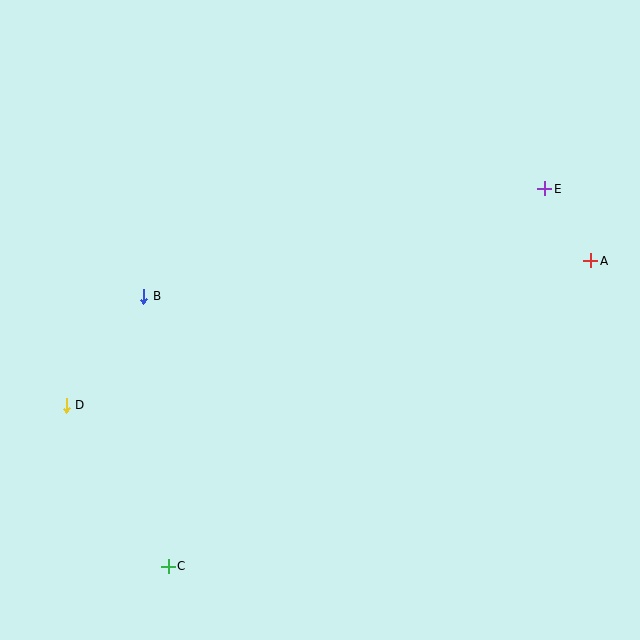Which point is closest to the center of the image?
Point B at (144, 296) is closest to the center.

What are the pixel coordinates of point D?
Point D is at (66, 405).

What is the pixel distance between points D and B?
The distance between D and B is 134 pixels.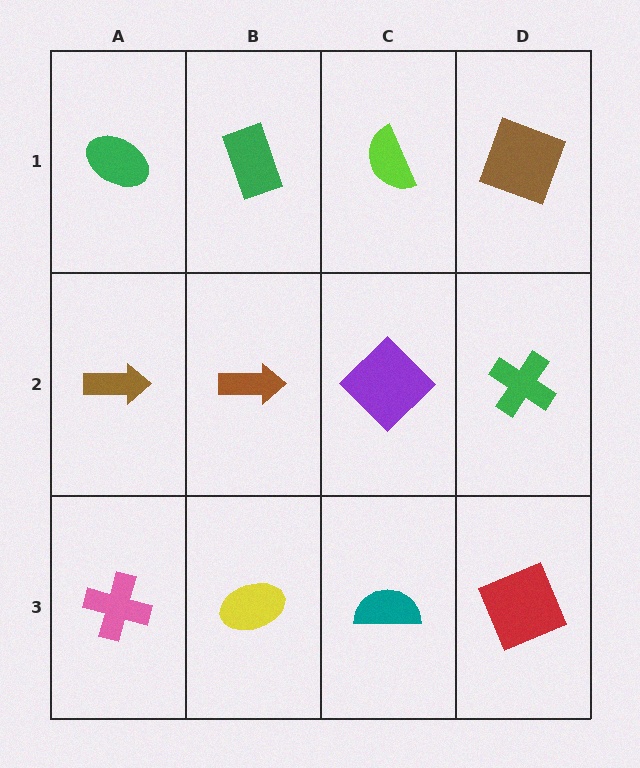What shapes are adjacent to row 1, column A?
A brown arrow (row 2, column A), a green rectangle (row 1, column B).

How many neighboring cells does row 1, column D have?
2.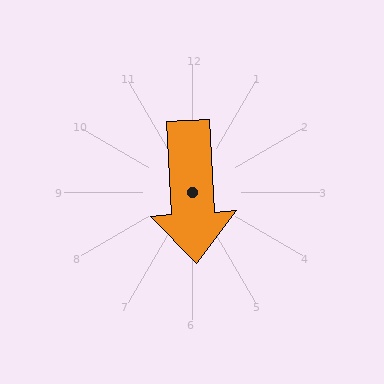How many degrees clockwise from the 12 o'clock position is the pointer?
Approximately 176 degrees.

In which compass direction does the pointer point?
South.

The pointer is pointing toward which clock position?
Roughly 6 o'clock.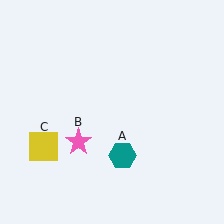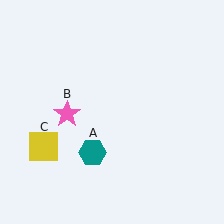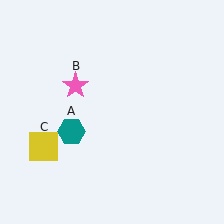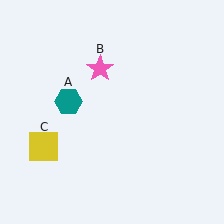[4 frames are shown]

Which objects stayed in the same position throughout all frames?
Yellow square (object C) remained stationary.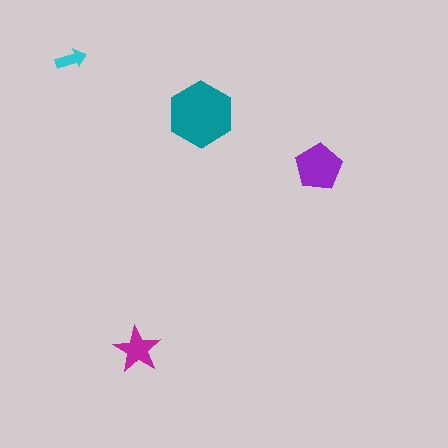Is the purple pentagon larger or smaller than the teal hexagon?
Smaller.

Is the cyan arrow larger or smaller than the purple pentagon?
Smaller.